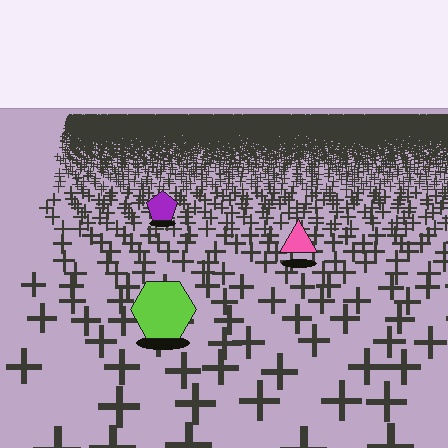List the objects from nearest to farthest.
From nearest to farthest: the lime hexagon, the pink triangle, the purple pentagon.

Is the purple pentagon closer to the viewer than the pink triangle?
No. The pink triangle is closer — you can tell from the texture gradient: the ground texture is coarser near it.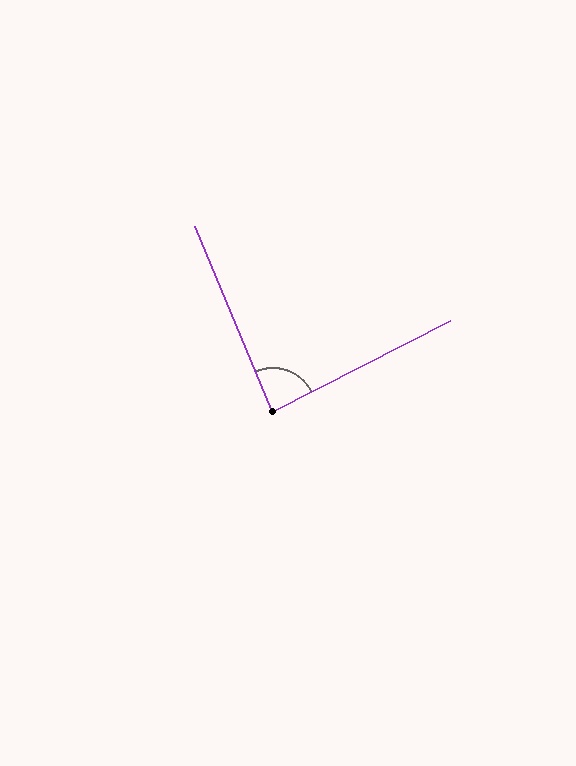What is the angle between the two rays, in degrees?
Approximately 85 degrees.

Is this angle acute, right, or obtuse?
It is approximately a right angle.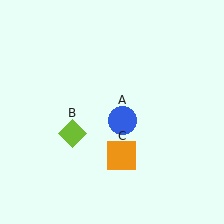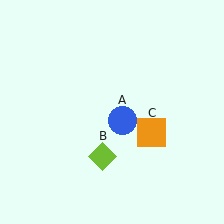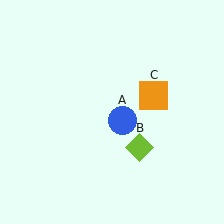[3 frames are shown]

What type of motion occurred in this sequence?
The lime diamond (object B), orange square (object C) rotated counterclockwise around the center of the scene.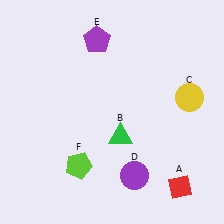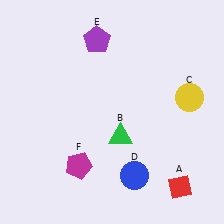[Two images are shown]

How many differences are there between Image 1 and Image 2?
There are 2 differences between the two images.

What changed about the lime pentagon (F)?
In Image 1, F is lime. In Image 2, it changed to magenta.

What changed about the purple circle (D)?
In Image 1, D is purple. In Image 2, it changed to blue.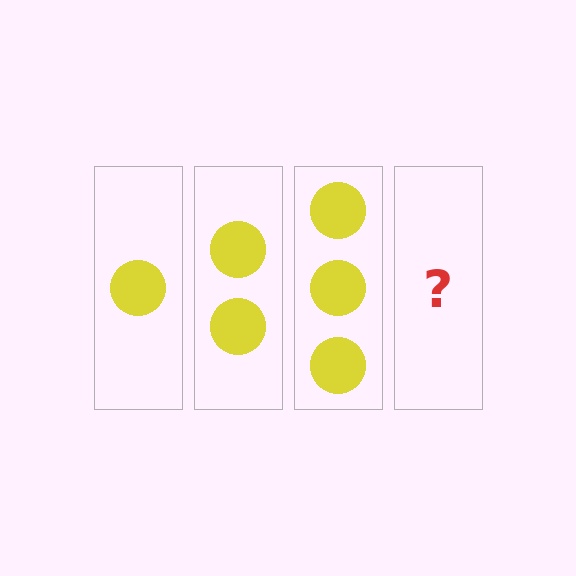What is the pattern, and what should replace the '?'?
The pattern is that each step adds one more circle. The '?' should be 4 circles.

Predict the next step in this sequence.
The next step is 4 circles.